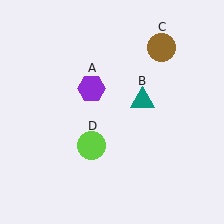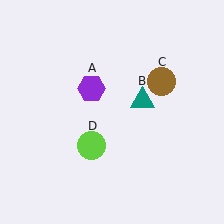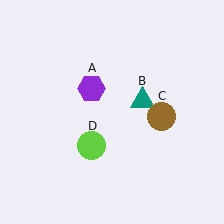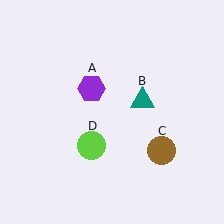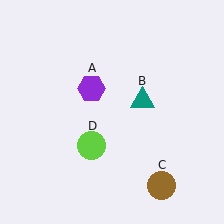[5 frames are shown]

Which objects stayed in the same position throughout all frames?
Purple hexagon (object A) and teal triangle (object B) and lime circle (object D) remained stationary.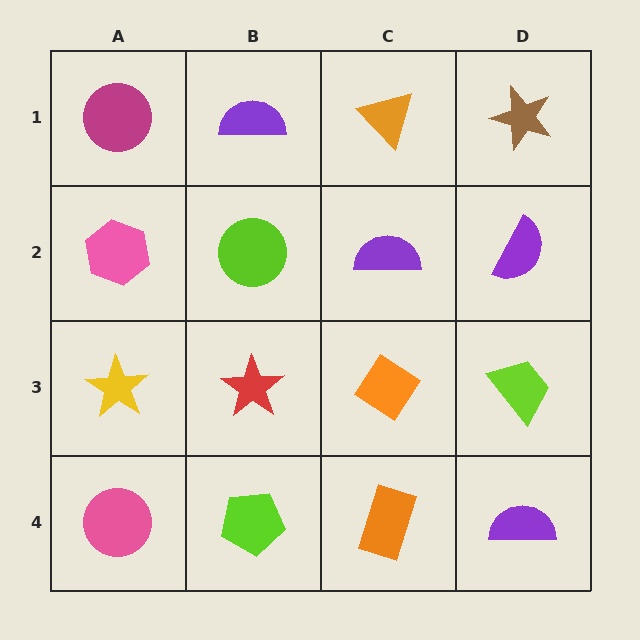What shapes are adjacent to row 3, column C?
A purple semicircle (row 2, column C), an orange rectangle (row 4, column C), a red star (row 3, column B), a lime trapezoid (row 3, column D).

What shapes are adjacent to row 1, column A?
A pink hexagon (row 2, column A), a purple semicircle (row 1, column B).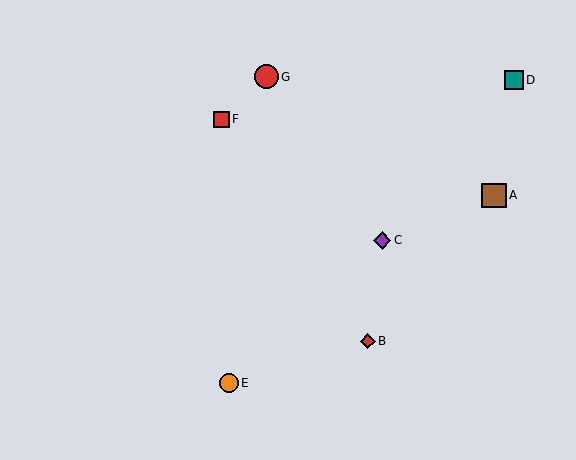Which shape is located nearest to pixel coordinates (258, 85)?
The red circle (labeled G) at (266, 77) is nearest to that location.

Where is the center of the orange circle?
The center of the orange circle is at (229, 383).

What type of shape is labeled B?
Shape B is a red diamond.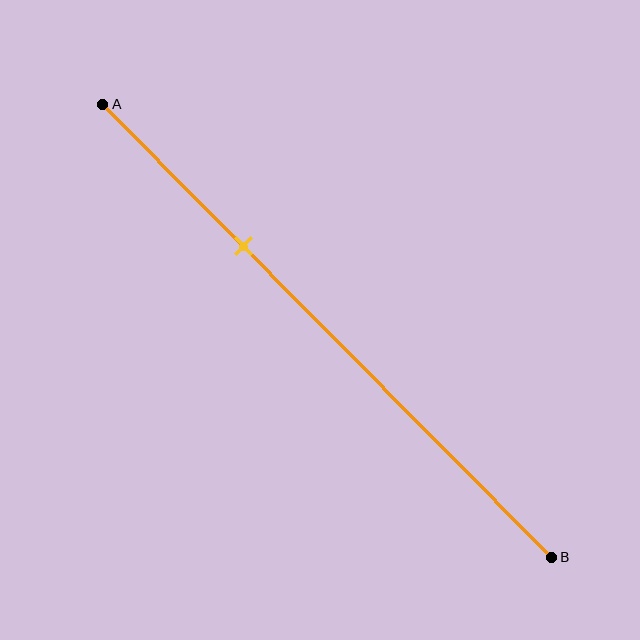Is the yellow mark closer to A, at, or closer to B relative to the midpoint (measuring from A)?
The yellow mark is closer to point A than the midpoint of segment AB.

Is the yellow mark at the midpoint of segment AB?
No, the mark is at about 30% from A, not at the 50% midpoint.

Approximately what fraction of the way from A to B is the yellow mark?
The yellow mark is approximately 30% of the way from A to B.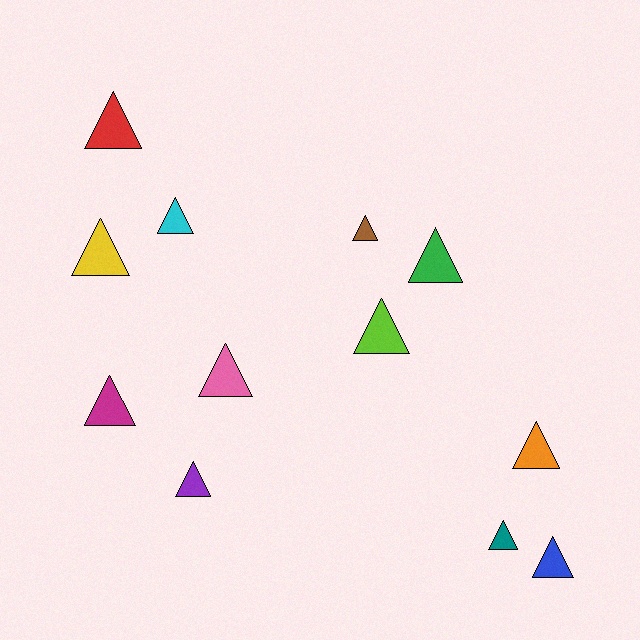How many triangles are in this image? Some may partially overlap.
There are 12 triangles.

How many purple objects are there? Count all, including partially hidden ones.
There is 1 purple object.